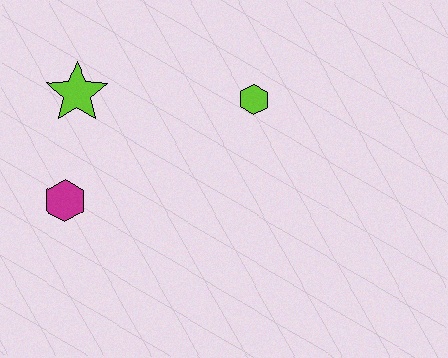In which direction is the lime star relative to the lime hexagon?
The lime star is to the left of the lime hexagon.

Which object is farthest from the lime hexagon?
The magenta hexagon is farthest from the lime hexagon.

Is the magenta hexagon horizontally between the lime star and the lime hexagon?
No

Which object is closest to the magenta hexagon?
The lime star is closest to the magenta hexagon.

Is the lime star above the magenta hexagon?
Yes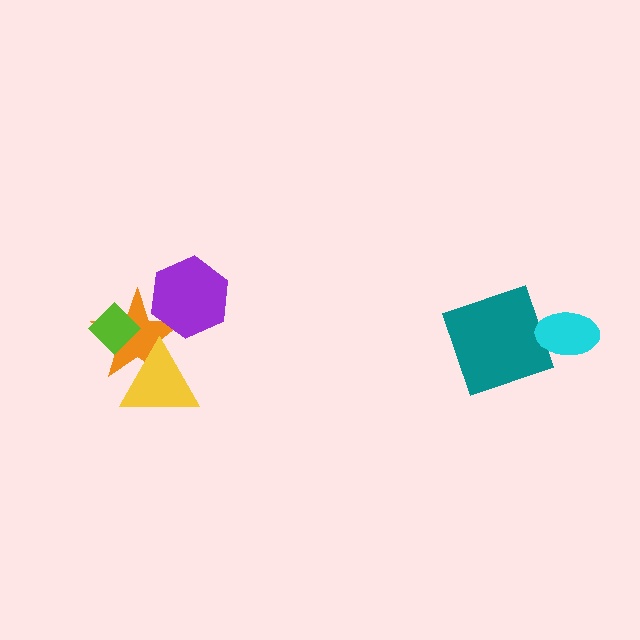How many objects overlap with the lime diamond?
1 object overlaps with the lime diamond.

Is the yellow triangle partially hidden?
No, no other shape covers it.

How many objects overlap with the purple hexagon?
1 object overlaps with the purple hexagon.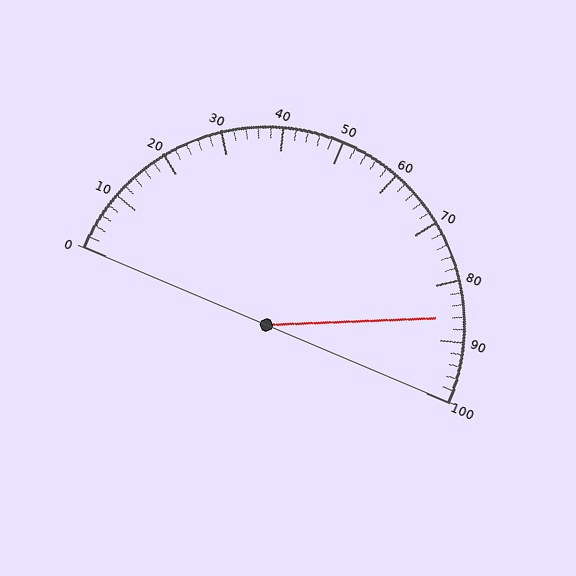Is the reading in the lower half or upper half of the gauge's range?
The reading is in the upper half of the range (0 to 100).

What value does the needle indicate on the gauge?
The needle indicates approximately 86.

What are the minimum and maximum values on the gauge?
The gauge ranges from 0 to 100.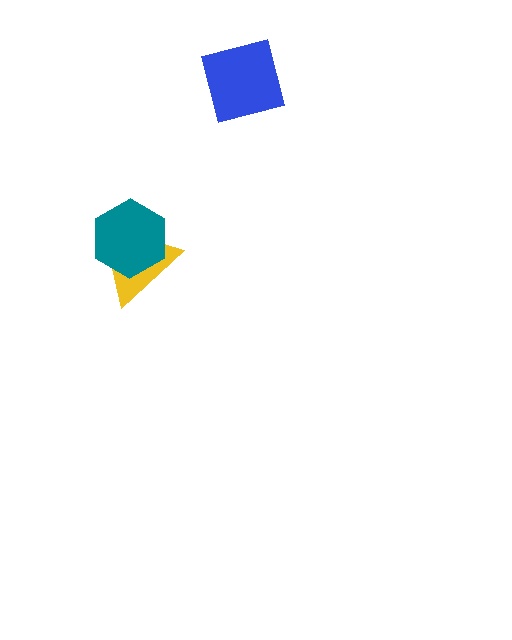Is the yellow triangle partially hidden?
Yes, it is partially covered by another shape.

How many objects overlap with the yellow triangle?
1 object overlaps with the yellow triangle.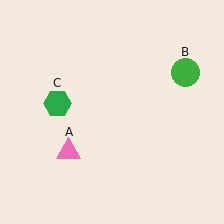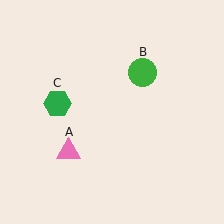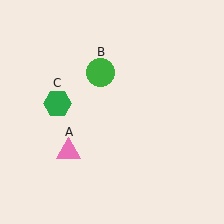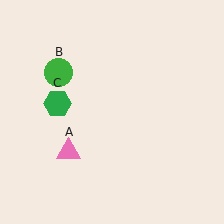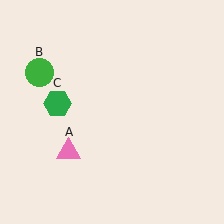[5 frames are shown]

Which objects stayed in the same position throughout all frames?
Pink triangle (object A) and green hexagon (object C) remained stationary.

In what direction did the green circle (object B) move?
The green circle (object B) moved left.